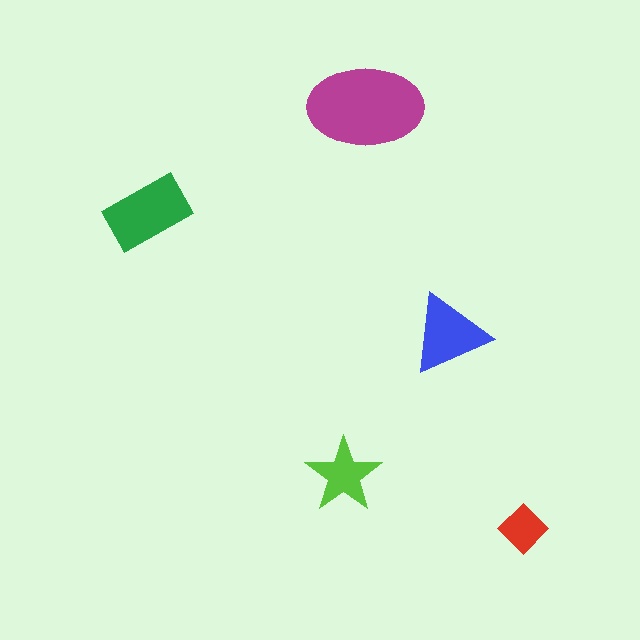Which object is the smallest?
The red diamond.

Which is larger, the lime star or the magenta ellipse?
The magenta ellipse.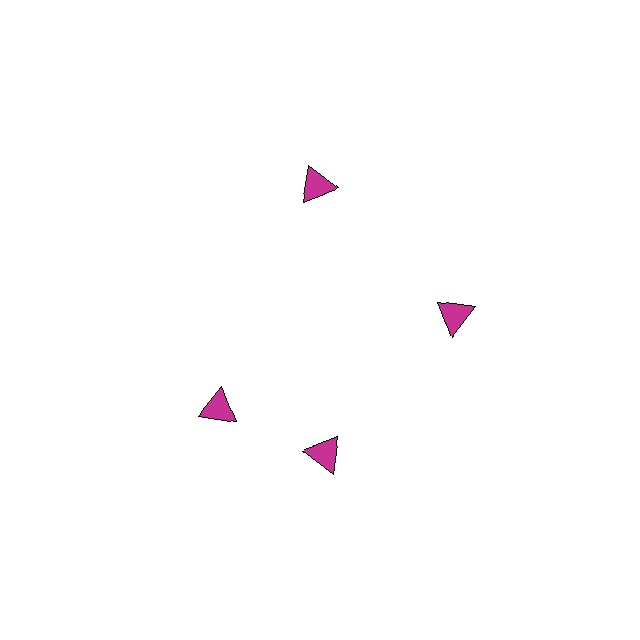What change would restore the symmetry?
The symmetry would be restored by rotating it back into even spacing with its neighbors so that all 4 triangles sit at equal angles and equal distance from the center.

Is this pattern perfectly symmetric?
No. The 4 magenta triangles are arranged in a ring, but one element near the 9 o'clock position is rotated out of alignment along the ring, breaking the 4-fold rotational symmetry.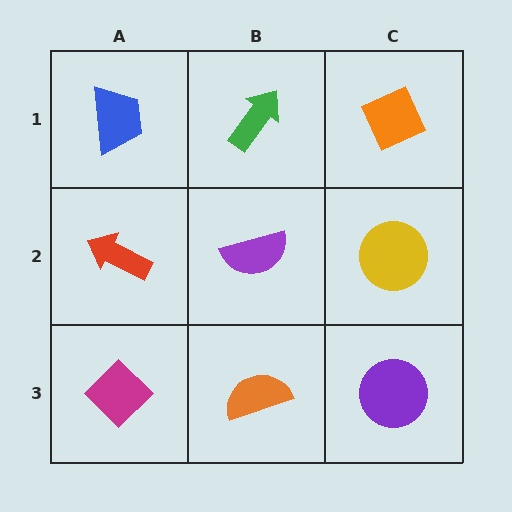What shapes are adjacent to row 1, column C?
A yellow circle (row 2, column C), a green arrow (row 1, column B).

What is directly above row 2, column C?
An orange diamond.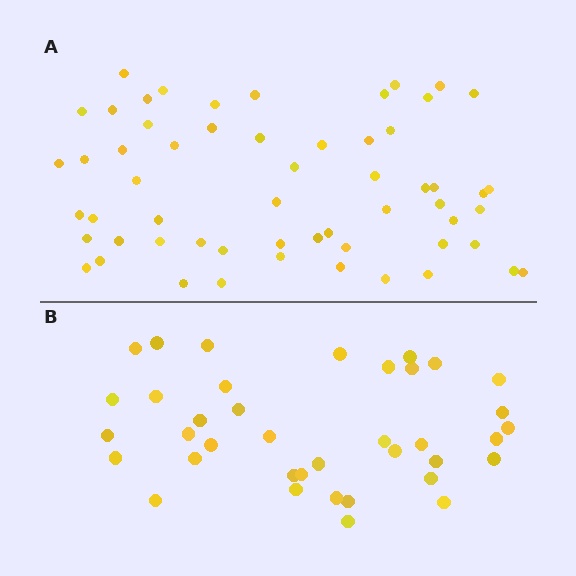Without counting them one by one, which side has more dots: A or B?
Region A (the top region) has more dots.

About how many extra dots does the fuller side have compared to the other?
Region A has approximately 20 more dots than region B.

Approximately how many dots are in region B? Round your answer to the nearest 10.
About 40 dots. (The exact count is 38, which rounds to 40.)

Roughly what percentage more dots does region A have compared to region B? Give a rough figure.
About 55% more.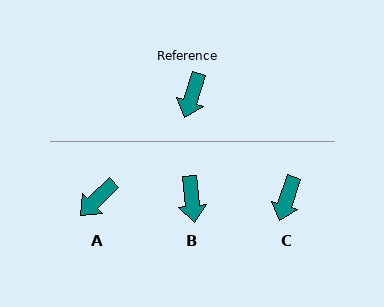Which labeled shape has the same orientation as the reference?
C.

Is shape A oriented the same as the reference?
No, it is off by about 28 degrees.